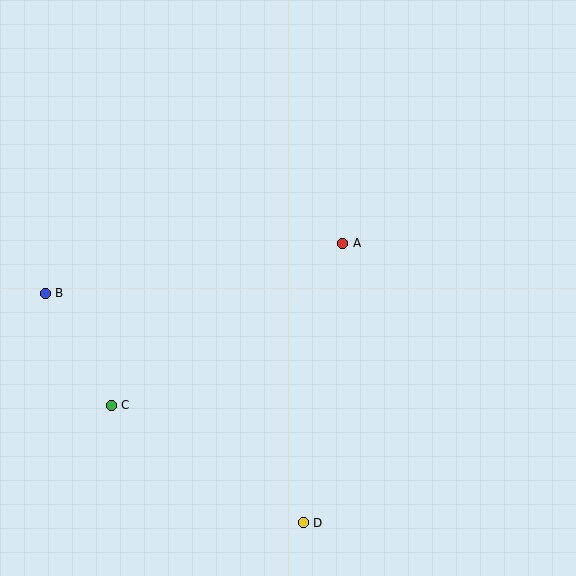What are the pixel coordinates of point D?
Point D is at (303, 523).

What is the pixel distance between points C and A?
The distance between C and A is 283 pixels.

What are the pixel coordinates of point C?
Point C is at (111, 405).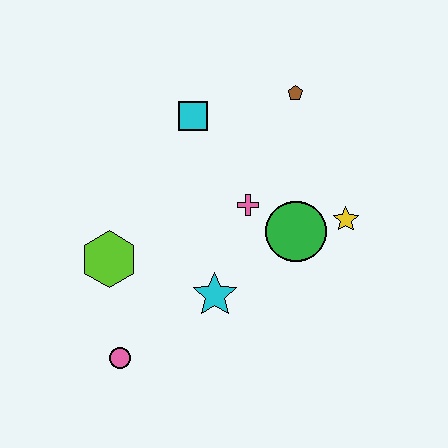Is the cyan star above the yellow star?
No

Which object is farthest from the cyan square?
The pink circle is farthest from the cyan square.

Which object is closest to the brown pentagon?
The cyan square is closest to the brown pentagon.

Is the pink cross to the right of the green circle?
No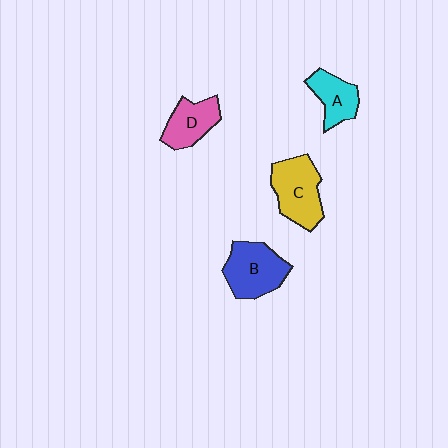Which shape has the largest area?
Shape B (blue).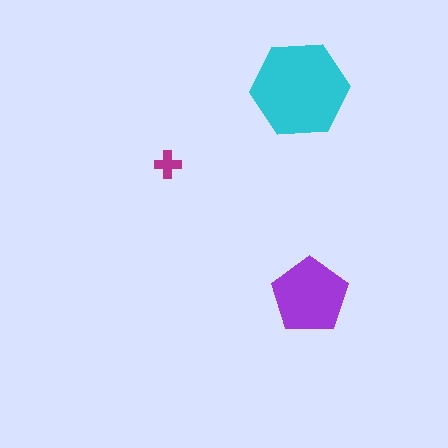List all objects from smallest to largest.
The magenta cross, the purple pentagon, the cyan hexagon.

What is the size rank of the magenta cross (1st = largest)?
3rd.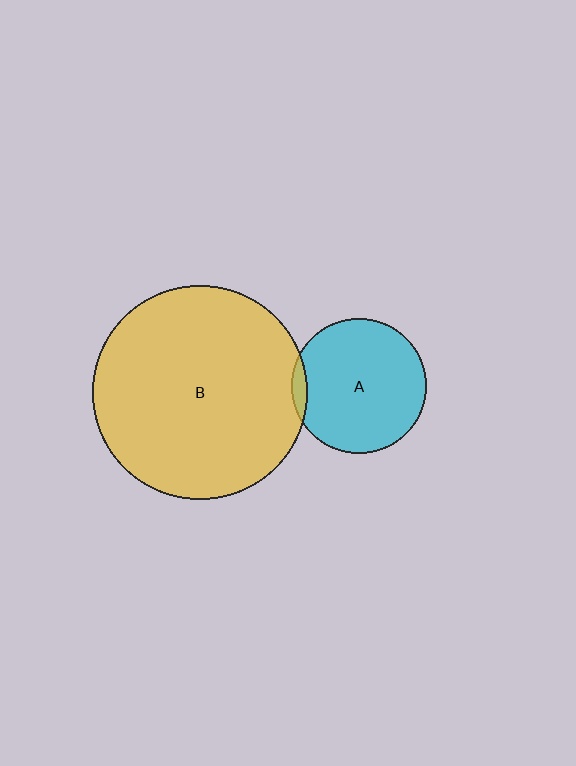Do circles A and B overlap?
Yes.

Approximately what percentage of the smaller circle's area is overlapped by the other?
Approximately 5%.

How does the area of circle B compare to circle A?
Approximately 2.5 times.